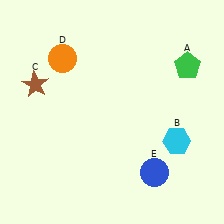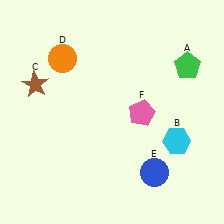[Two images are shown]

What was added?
A pink pentagon (F) was added in Image 2.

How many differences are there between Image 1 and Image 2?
There is 1 difference between the two images.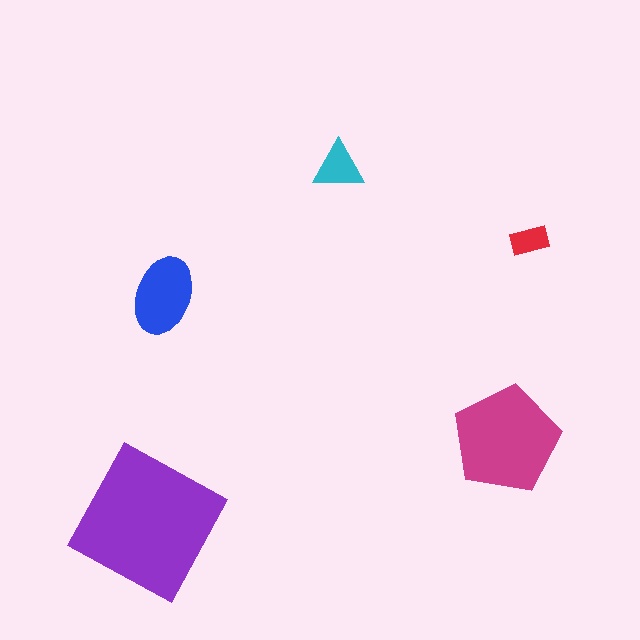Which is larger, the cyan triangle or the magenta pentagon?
The magenta pentagon.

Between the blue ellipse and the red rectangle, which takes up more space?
The blue ellipse.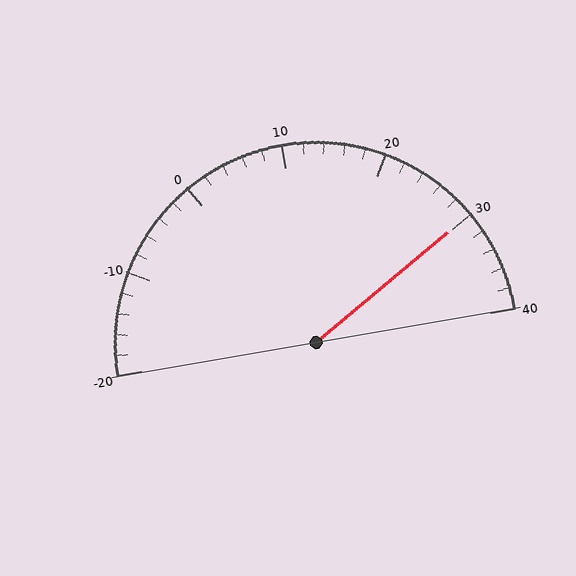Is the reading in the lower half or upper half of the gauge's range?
The reading is in the upper half of the range (-20 to 40).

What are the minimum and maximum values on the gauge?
The gauge ranges from -20 to 40.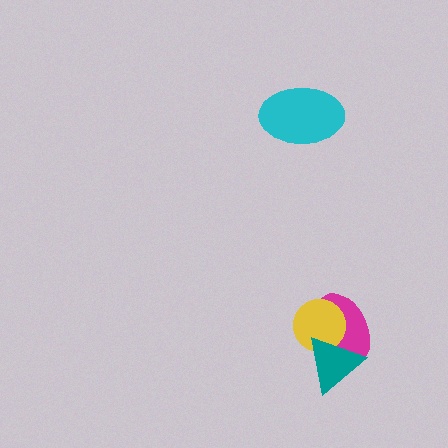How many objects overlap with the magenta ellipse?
2 objects overlap with the magenta ellipse.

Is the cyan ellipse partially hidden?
No, no other shape covers it.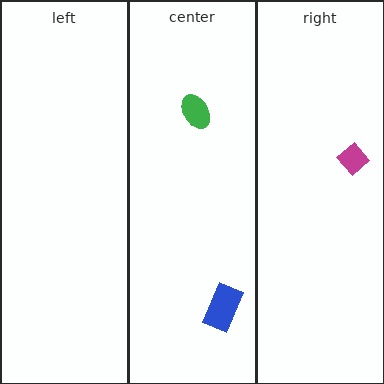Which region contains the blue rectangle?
The center region.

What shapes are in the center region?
The green ellipse, the blue rectangle.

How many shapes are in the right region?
1.